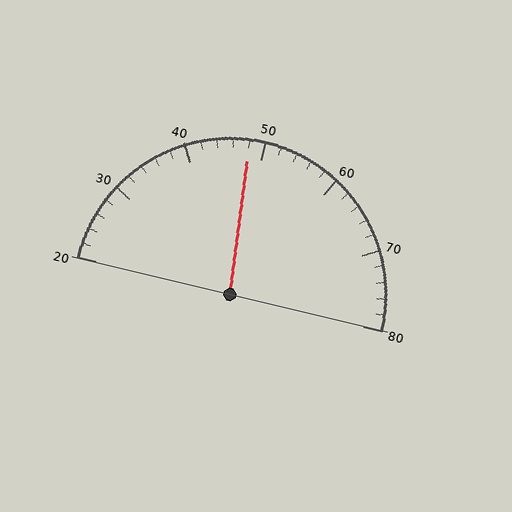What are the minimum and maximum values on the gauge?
The gauge ranges from 20 to 80.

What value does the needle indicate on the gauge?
The needle indicates approximately 48.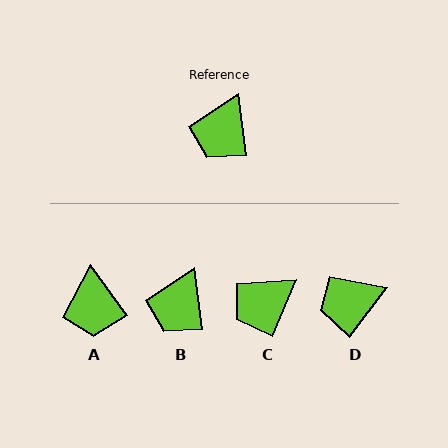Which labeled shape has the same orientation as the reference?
B.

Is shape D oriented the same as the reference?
No, it is off by about 45 degrees.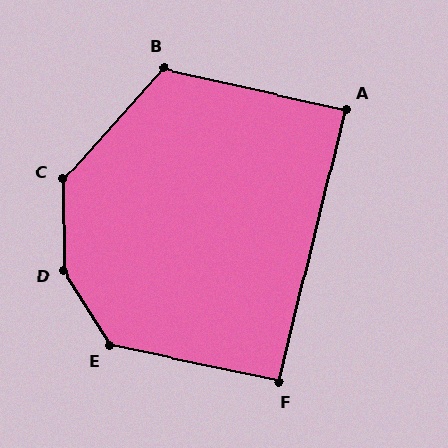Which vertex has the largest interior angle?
D, at approximately 149 degrees.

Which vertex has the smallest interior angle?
A, at approximately 89 degrees.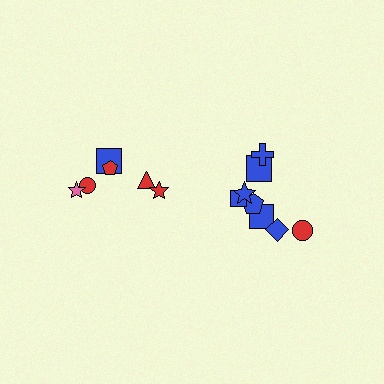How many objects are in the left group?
There are 6 objects.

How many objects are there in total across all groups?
There are 14 objects.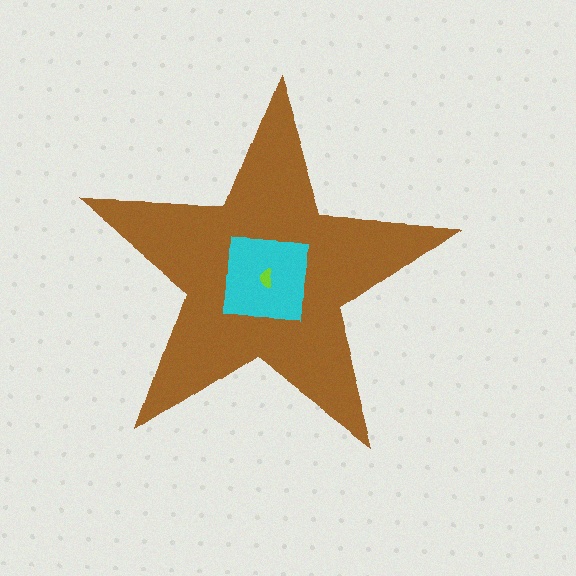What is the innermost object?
The lime semicircle.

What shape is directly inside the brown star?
The cyan square.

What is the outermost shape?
The brown star.